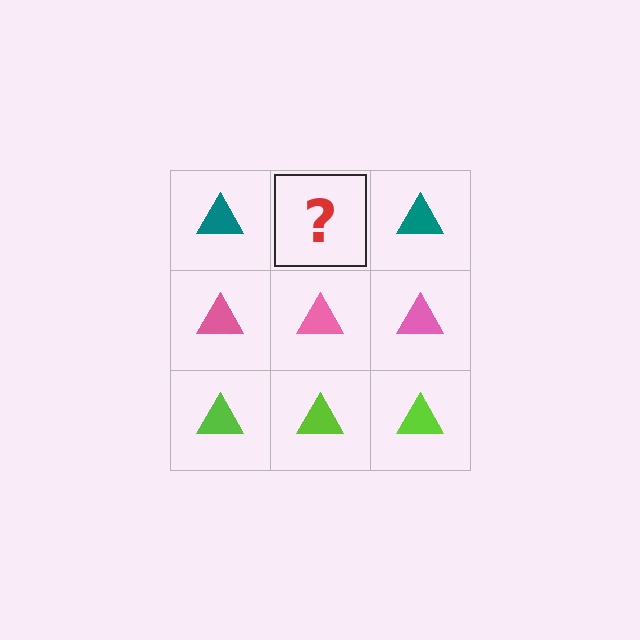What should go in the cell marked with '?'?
The missing cell should contain a teal triangle.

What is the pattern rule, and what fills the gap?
The rule is that each row has a consistent color. The gap should be filled with a teal triangle.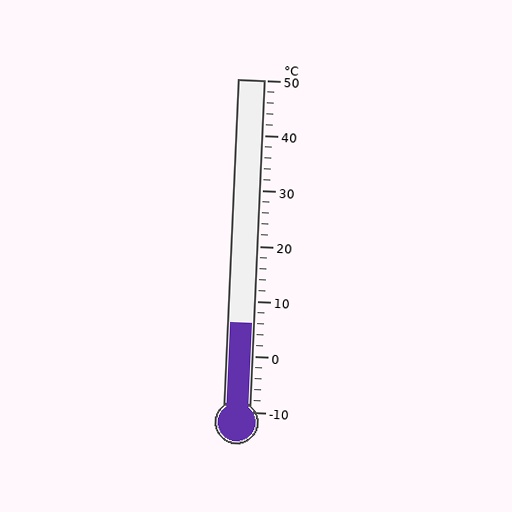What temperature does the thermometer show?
The thermometer shows approximately 6°C.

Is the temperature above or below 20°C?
The temperature is below 20°C.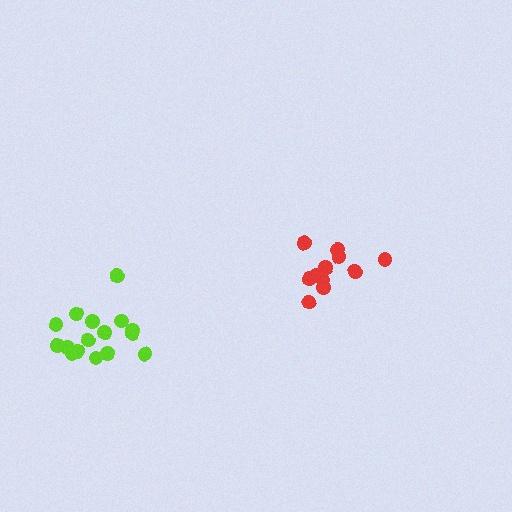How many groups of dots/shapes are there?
There are 2 groups.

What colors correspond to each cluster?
The clusters are colored: red, lime.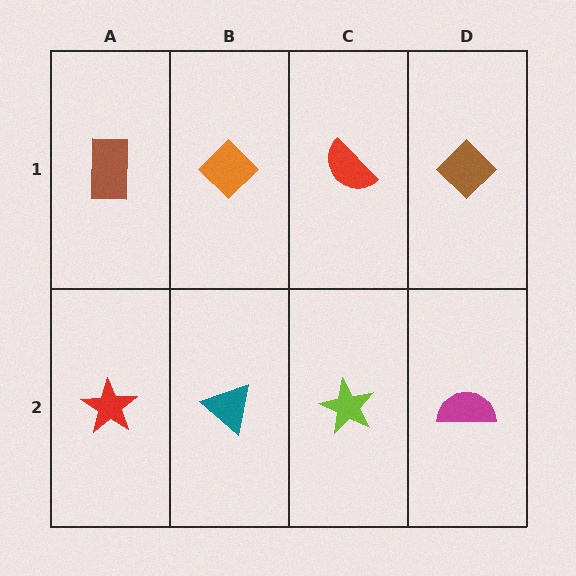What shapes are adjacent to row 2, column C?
A red semicircle (row 1, column C), a teal triangle (row 2, column B), a magenta semicircle (row 2, column D).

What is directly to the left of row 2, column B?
A red star.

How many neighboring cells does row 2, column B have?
3.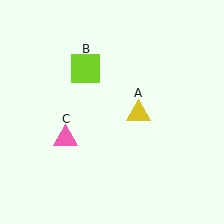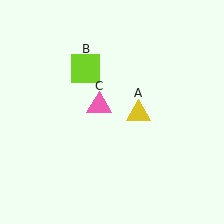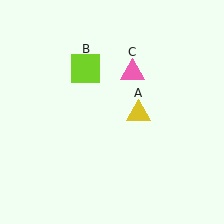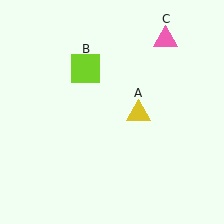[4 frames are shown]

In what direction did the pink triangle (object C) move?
The pink triangle (object C) moved up and to the right.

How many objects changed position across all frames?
1 object changed position: pink triangle (object C).